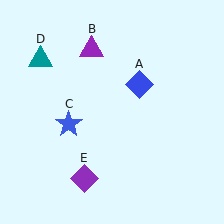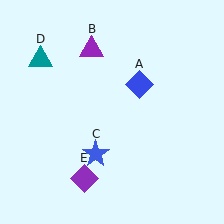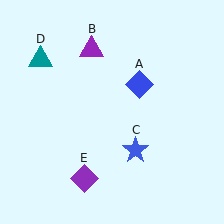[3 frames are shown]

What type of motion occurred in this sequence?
The blue star (object C) rotated counterclockwise around the center of the scene.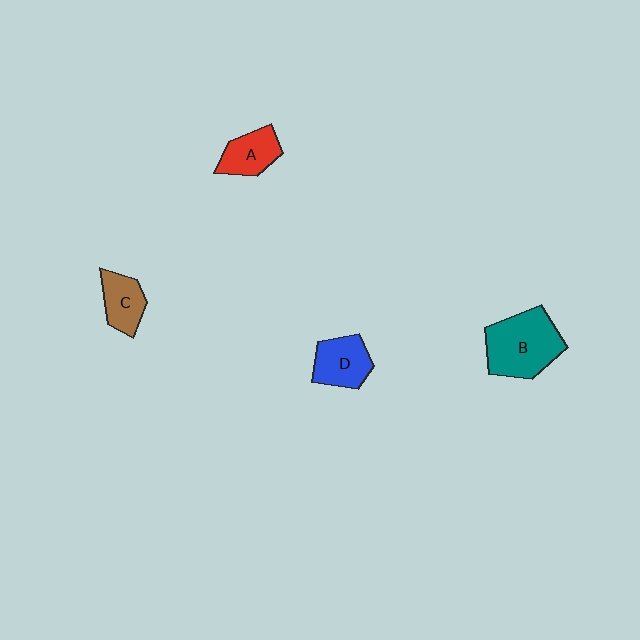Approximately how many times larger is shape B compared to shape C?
Approximately 1.9 times.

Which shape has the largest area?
Shape B (teal).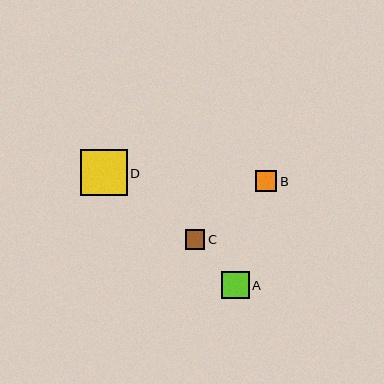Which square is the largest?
Square D is the largest with a size of approximately 46 pixels.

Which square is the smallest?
Square C is the smallest with a size of approximately 20 pixels.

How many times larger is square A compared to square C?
Square A is approximately 1.4 times the size of square C.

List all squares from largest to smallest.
From largest to smallest: D, A, B, C.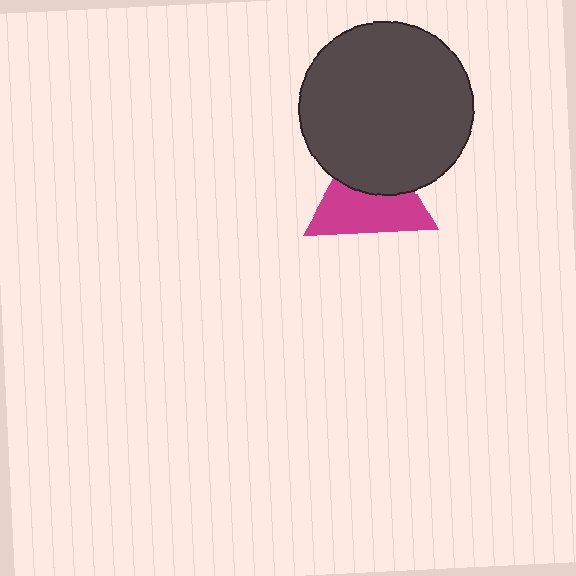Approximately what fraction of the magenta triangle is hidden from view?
Roughly 42% of the magenta triangle is hidden behind the dark gray circle.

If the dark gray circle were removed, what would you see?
You would see the complete magenta triangle.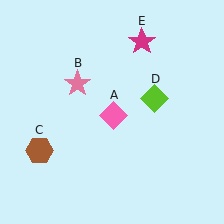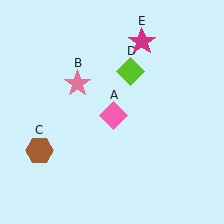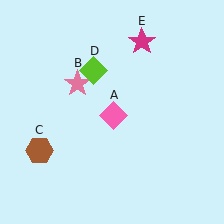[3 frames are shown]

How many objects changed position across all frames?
1 object changed position: lime diamond (object D).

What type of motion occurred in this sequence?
The lime diamond (object D) rotated counterclockwise around the center of the scene.